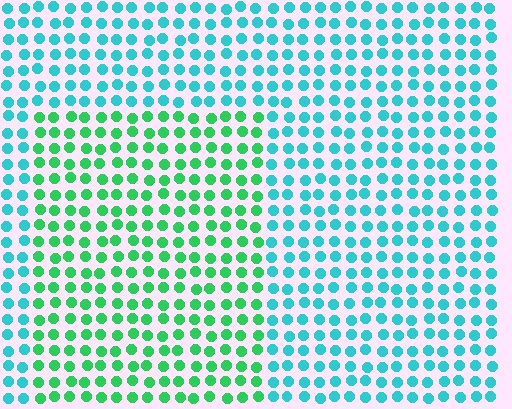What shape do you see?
I see a rectangle.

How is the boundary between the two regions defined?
The boundary is defined purely by a slight shift in hue (about 45 degrees). Spacing, size, and orientation are identical on both sides.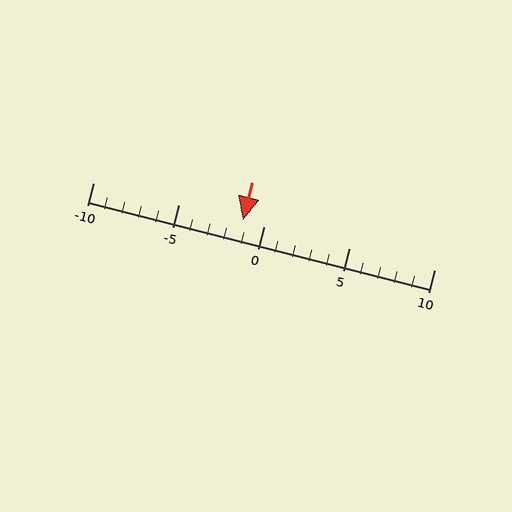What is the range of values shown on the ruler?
The ruler shows values from -10 to 10.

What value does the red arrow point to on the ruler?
The red arrow points to approximately -1.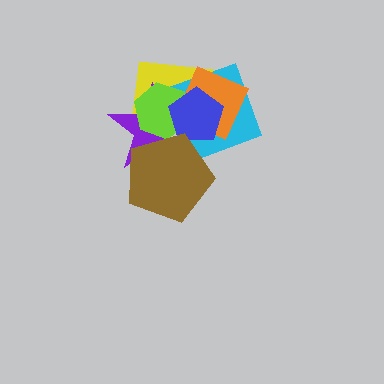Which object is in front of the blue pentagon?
The brown pentagon is in front of the blue pentagon.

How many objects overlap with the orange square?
5 objects overlap with the orange square.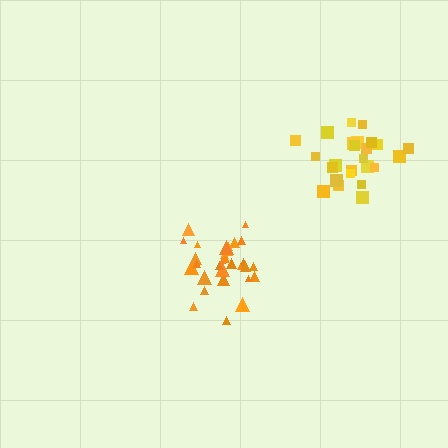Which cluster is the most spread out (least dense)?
Yellow.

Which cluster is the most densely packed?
Orange.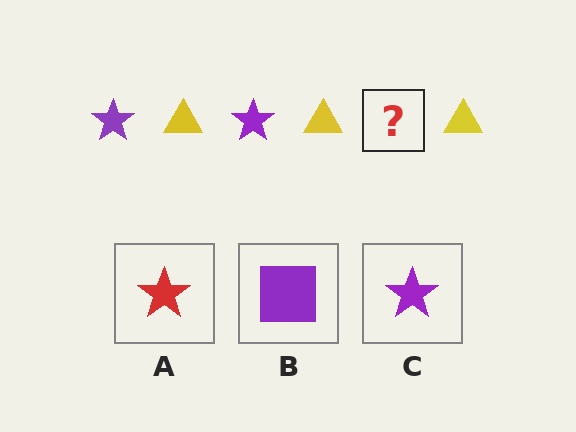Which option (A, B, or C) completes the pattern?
C.